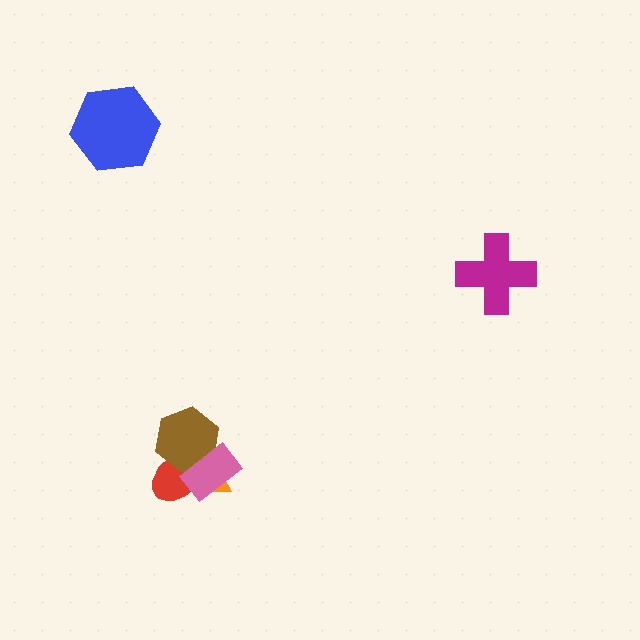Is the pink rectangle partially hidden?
No, no other shape covers it.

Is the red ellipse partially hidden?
Yes, it is partially covered by another shape.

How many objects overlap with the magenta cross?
0 objects overlap with the magenta cross.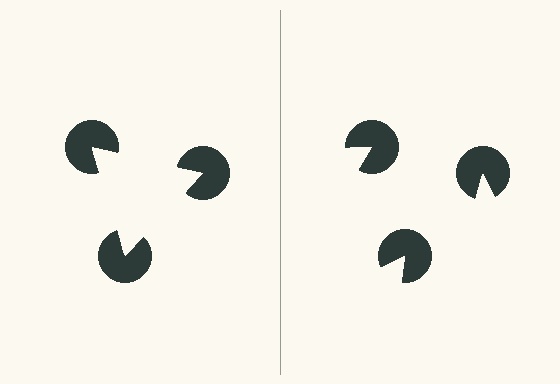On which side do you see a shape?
An illusory triangle appears on the left side. On the right side the wedge cuts are rotated, so no coherent shape forms.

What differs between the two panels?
The pac-man discs are positioned identically on both sides; only the wedge orientations differ. On the left they align to a triangle; on the right they are misaligned.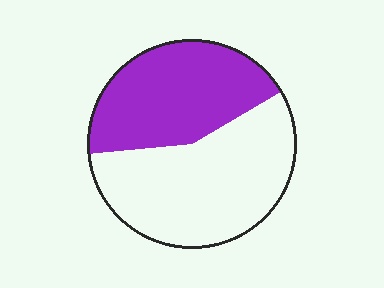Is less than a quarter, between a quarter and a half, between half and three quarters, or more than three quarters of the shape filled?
Between a quarter and a half.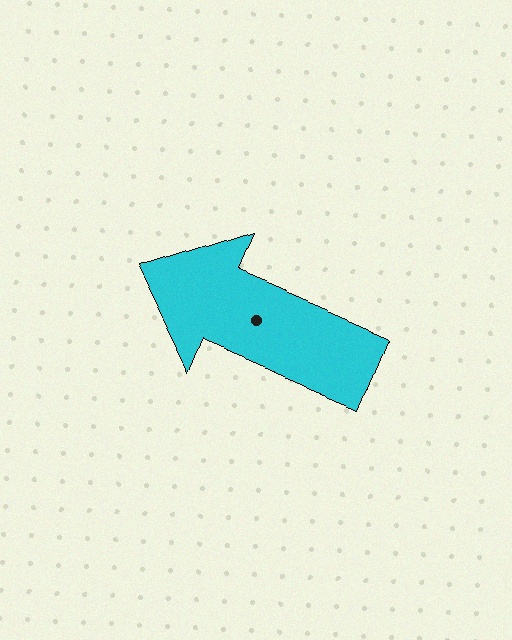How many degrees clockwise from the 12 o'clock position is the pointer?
Approximately 293 degrees.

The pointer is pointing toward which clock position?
Roughly 10 o'clock.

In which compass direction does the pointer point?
Northwest.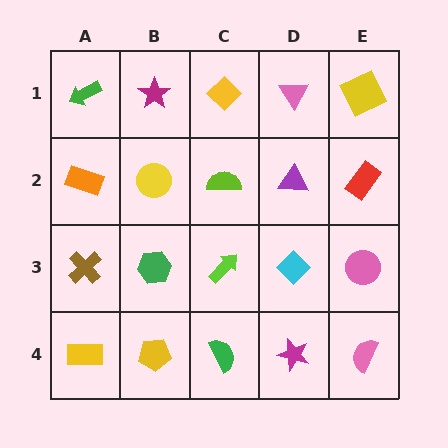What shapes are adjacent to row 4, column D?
A cyan diamond (row 3, column D), a green semicircle (row 4, column C), a pink semicircle (row 4, column E).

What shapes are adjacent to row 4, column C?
A lime arrow (row 3, column C), a yellow pentagon (row 4, column B), a magenta star (row 4, column D).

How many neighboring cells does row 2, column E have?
3.